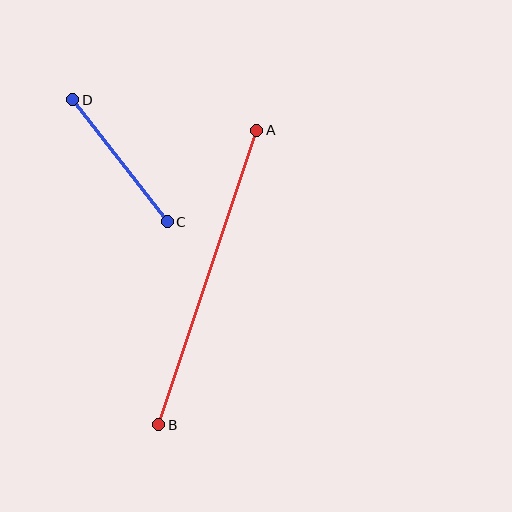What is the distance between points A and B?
The distance is approximately 310 pixels.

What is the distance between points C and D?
The distance is approximately 154 pixels.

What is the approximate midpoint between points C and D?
The midpoint is at approximately (120, 161) pixels.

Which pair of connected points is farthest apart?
Points A and B are farthest apart.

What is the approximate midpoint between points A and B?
The midpoint is at approximately (208, 278) pixels.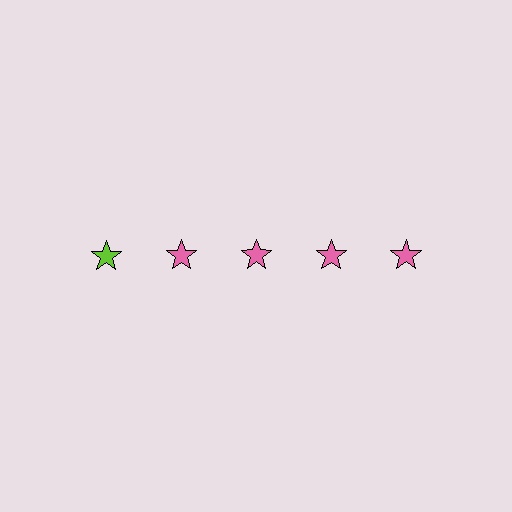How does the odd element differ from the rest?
It has a different color: lime instead of pink.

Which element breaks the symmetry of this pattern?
The lime star in the top row, leftmost column breaks the symmetry. All other shapes are pink stars.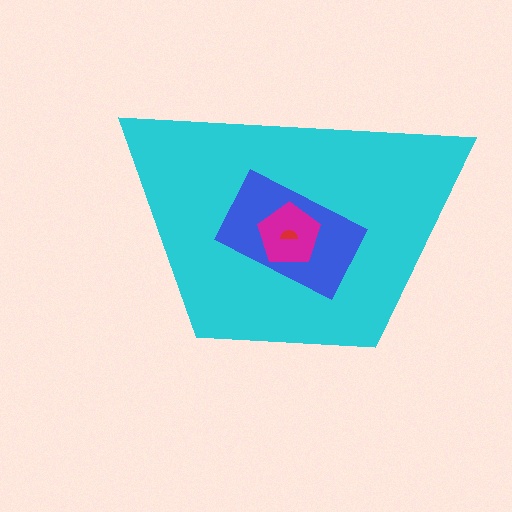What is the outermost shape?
The cyan trapezoid.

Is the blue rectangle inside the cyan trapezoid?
Yes.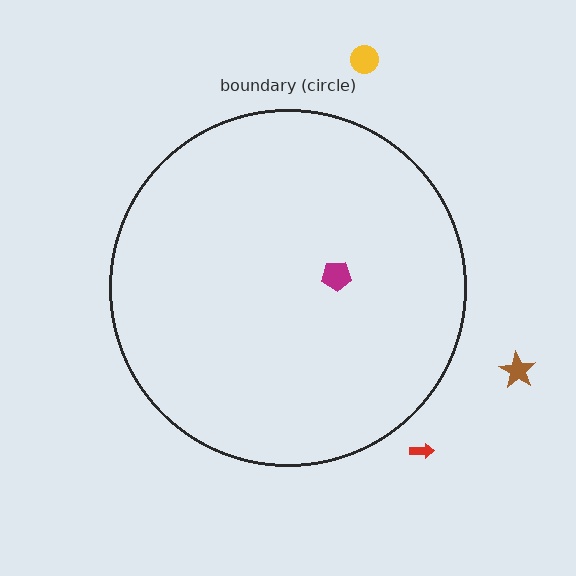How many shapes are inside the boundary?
1 inside, 3 outside.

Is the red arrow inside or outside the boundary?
Outside.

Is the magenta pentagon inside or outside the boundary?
Inside.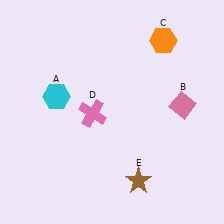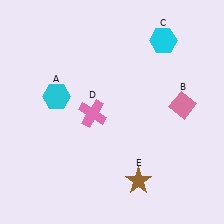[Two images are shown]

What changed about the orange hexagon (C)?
In Image 1, C is orange. In Image 2, it changed to cyan.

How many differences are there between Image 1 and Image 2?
There is 1 difference between the two images.